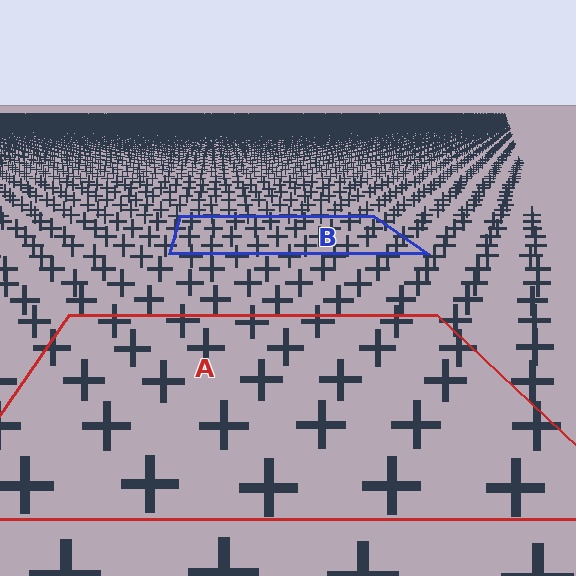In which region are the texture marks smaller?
The texture marks are smaller in region B, because it is farther away.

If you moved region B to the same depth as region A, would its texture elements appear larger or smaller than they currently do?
They would appear larger. At a closer depth, the same texture elements are projected at a bigger on-screen size.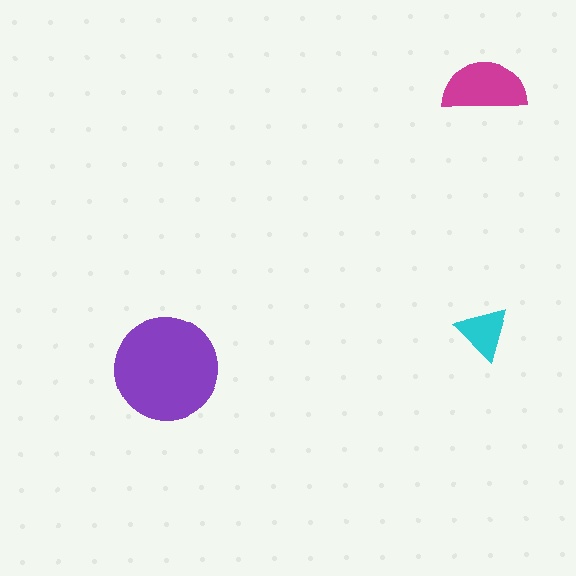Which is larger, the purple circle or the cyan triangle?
The purple circle.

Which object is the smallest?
The cyan triangle.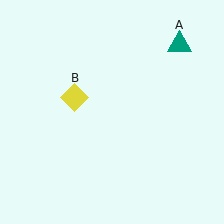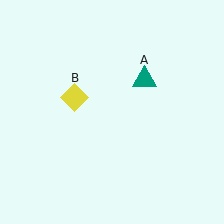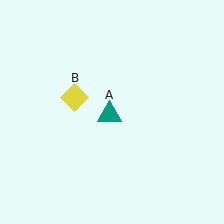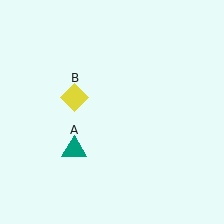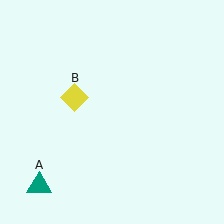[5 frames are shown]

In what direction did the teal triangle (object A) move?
The teal triangle (object A) moved down and to the left.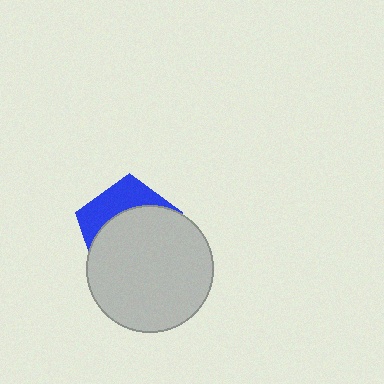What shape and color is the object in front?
The object in front is a light gray circle.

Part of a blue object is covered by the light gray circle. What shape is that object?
It is a pentagon.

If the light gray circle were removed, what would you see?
You would see the complete blue pentagon.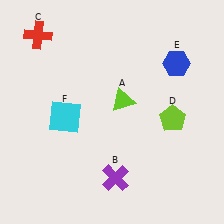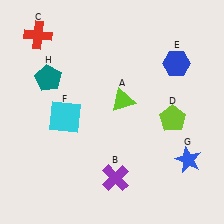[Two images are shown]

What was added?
A blue star (G), a teal pentagon (H) were added in Image 2.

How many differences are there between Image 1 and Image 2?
There are 2 differences between the two images.